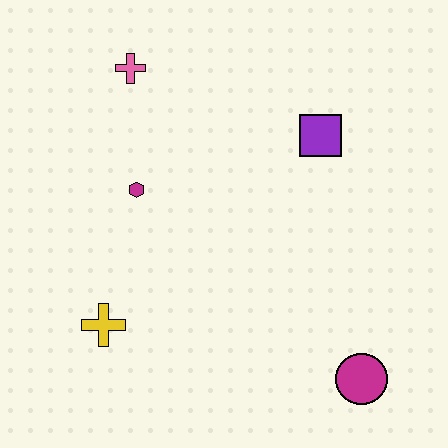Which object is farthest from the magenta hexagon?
The magenta circle is farthest from the magenta hexagon.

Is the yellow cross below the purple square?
Yes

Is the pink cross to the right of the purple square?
No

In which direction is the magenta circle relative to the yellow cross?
The magenta circle is to the right of the yellow cross.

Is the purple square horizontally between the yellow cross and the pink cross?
No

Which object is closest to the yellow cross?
The magenta hexagon is closest to the yellow cross.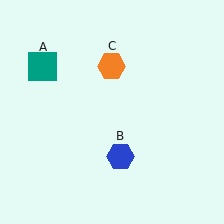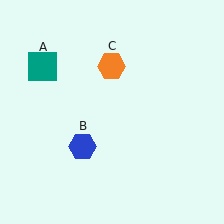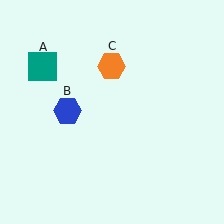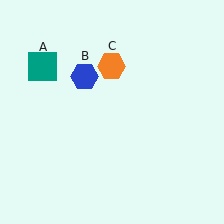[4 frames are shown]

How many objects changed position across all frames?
1 object changed position: blue hexagon (object B).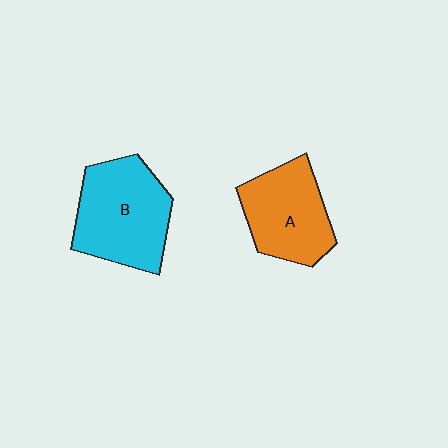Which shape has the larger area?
Shape B (cyan).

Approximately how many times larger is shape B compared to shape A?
Approximately 1.2 times.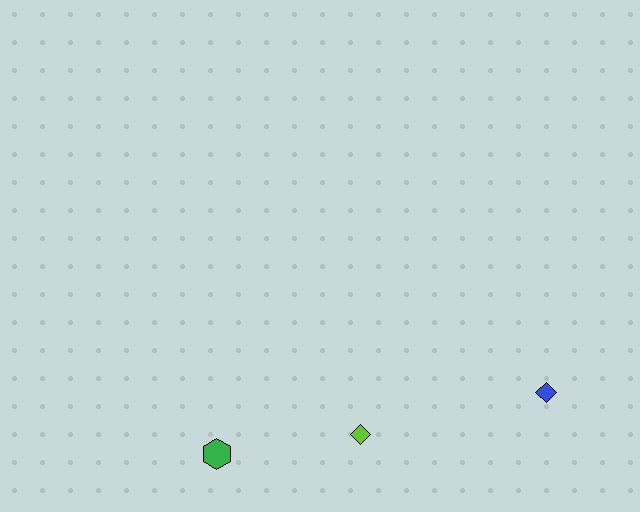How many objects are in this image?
There are 3 objects.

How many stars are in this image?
There are no stars.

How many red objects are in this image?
There are no red objects.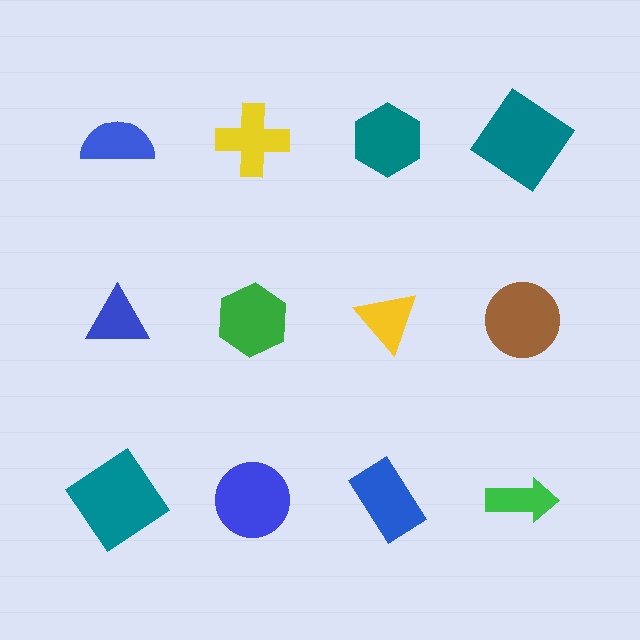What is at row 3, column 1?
A teal diamond.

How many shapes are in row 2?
4 shapes.